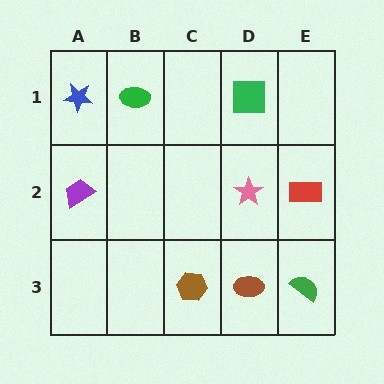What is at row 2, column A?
A purple trapezoid.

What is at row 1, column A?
A blue star.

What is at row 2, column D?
A pink star.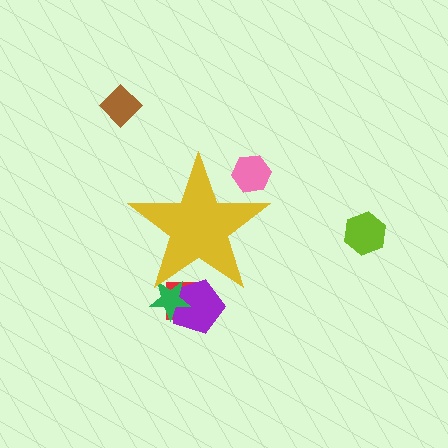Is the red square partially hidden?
Yes, the red square is partially hidden behind the yellow star.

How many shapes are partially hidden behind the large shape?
4 shapes are partially hidden.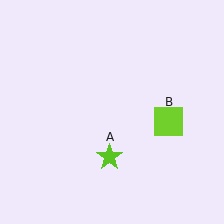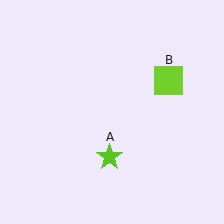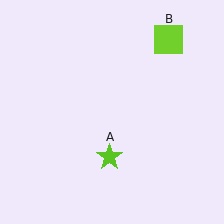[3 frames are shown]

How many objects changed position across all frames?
1 object changed position: lime square (object B).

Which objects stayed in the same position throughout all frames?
Lime star (object A) remained stationary.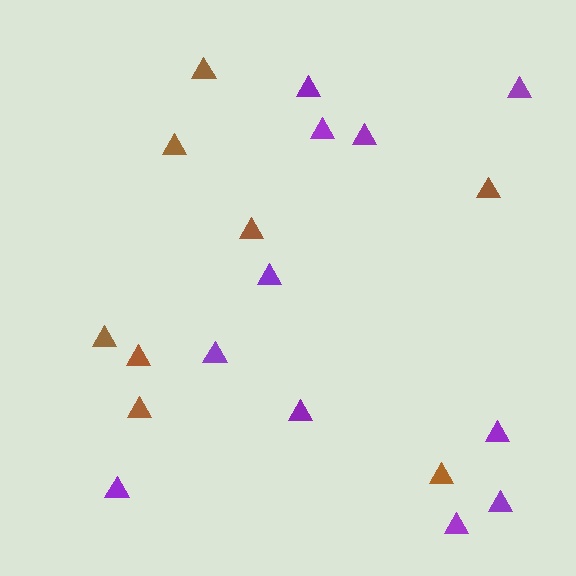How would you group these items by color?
There are 2 groups: one group of brown triangles (8) and one group of purple triangles (11).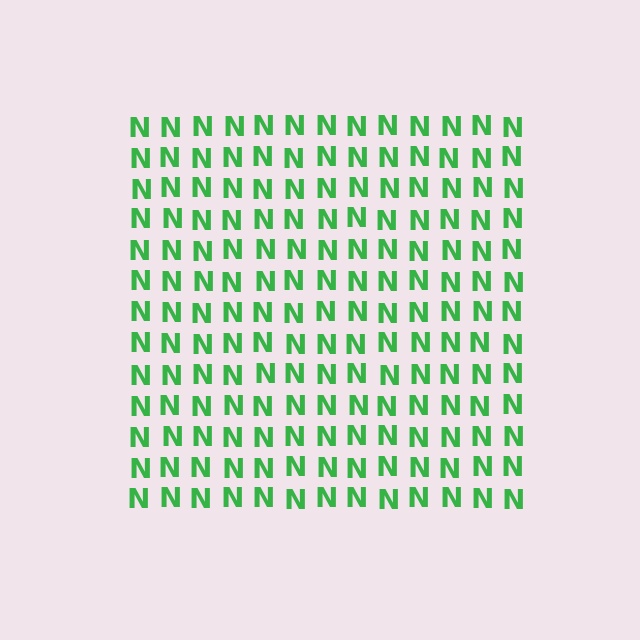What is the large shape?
The large shape is a square.